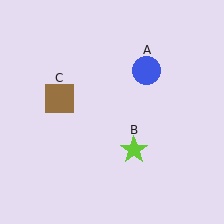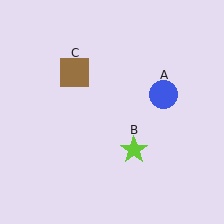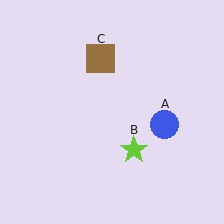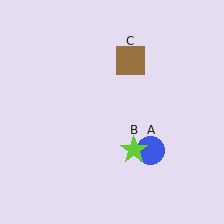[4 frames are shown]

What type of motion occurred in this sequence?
The blue circle (object A), brown square (object C) rotated clockwise around the center of the scene.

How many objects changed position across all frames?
2 objects changed position: blue circle (object A), brown square (object C).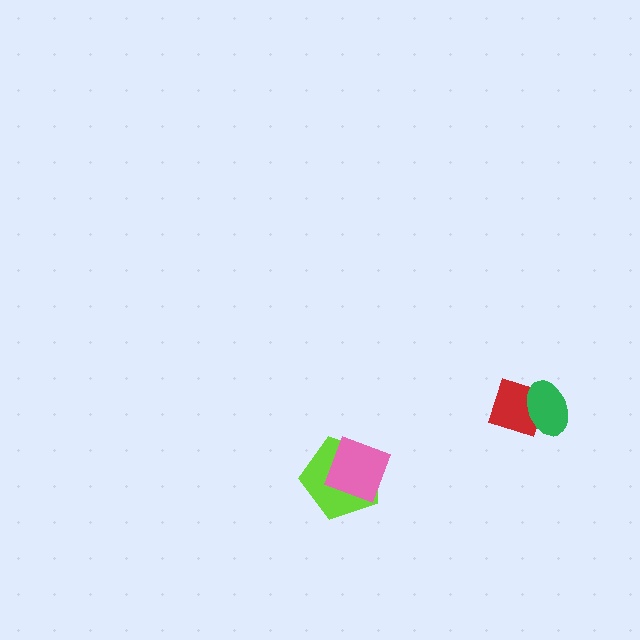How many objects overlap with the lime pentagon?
1 object overlaps with the lime pentagon.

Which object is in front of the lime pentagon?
The pink diamond is in front of the lime pentagon.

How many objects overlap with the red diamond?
1 object overlaps with the red diamond.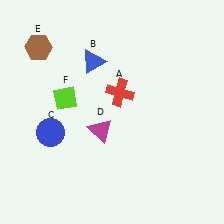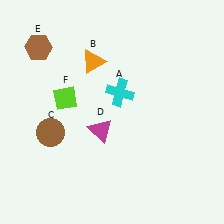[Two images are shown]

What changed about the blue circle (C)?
In Image 1, C is blue. In Image 2, it changed to brown.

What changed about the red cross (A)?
In Image 1, A is red. In Image 2, it changed to cyan.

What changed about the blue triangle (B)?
In Image 1, B is blue. In Image 2, it changed to orange.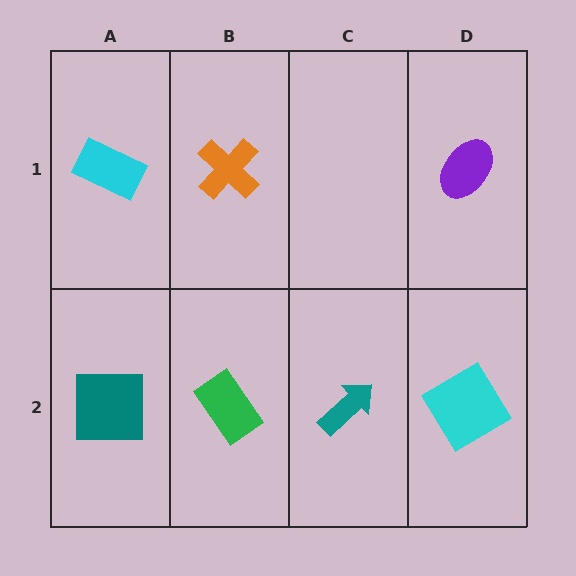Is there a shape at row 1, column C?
No, that cell is empty.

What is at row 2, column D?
A cyan diamond.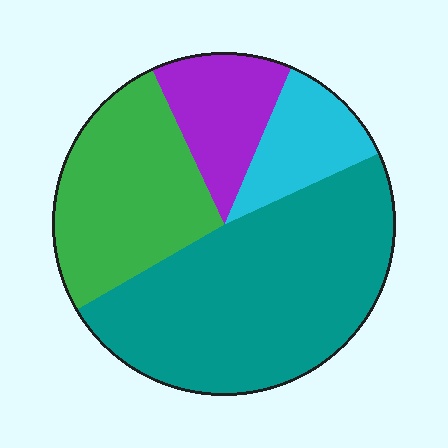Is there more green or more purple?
Green.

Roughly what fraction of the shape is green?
Green covers around 25% of the shape.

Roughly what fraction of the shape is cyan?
Cyan covers roughly 10% of the shape.